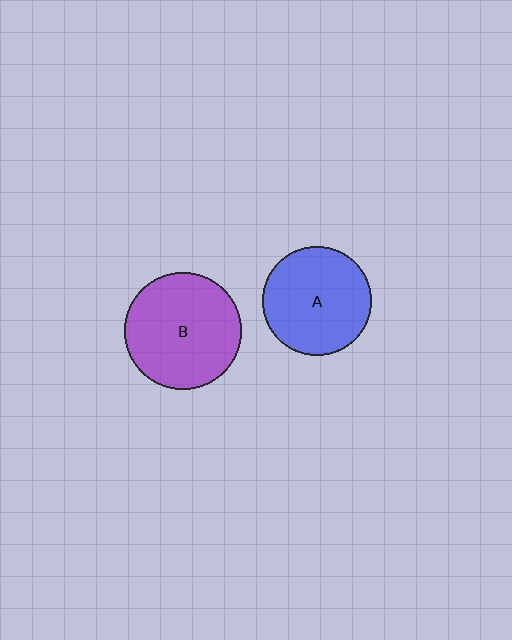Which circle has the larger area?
Circle B (purple).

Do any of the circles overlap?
No, none of the circles overlap.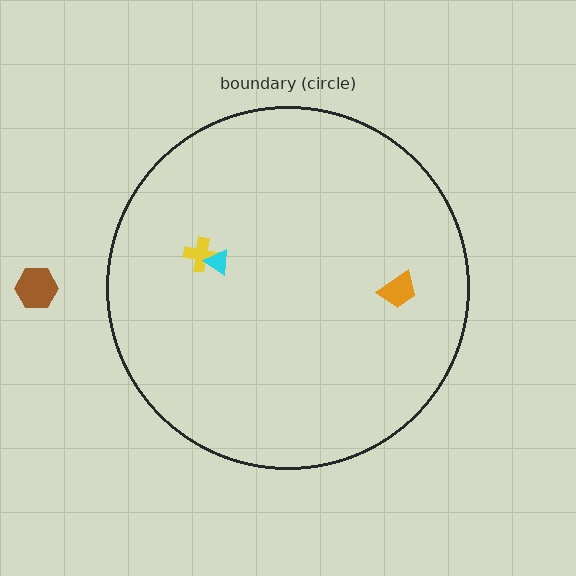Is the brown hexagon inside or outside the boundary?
Outside.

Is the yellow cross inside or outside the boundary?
Inside.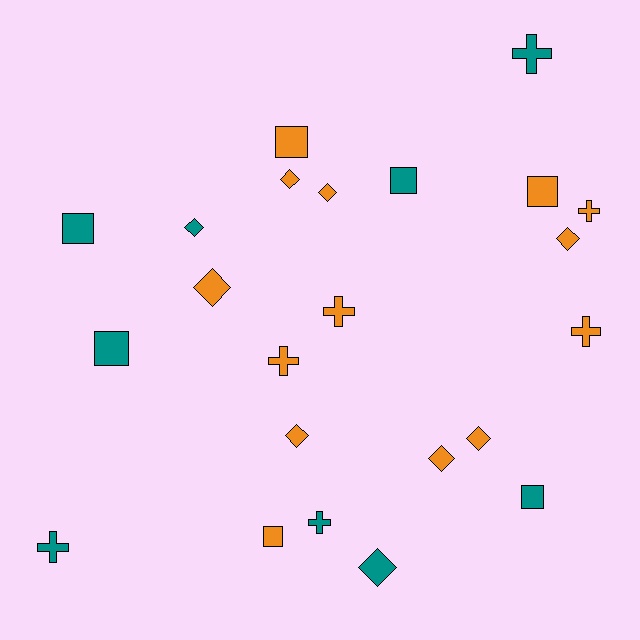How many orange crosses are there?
There are 4 orange crosses.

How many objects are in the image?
There are 23 objects.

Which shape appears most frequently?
Diamond, with 9 objects.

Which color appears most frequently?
Orange, with 14 objects.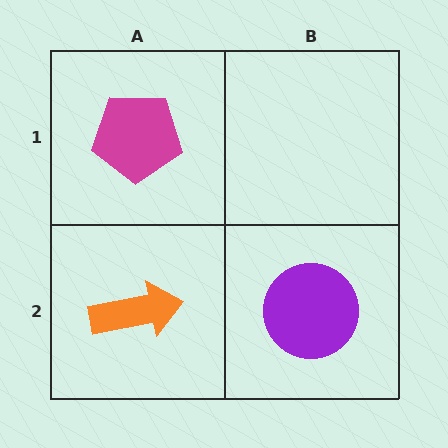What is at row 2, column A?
An orange arrow.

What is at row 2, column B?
A purple circle.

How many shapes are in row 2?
2 shapes.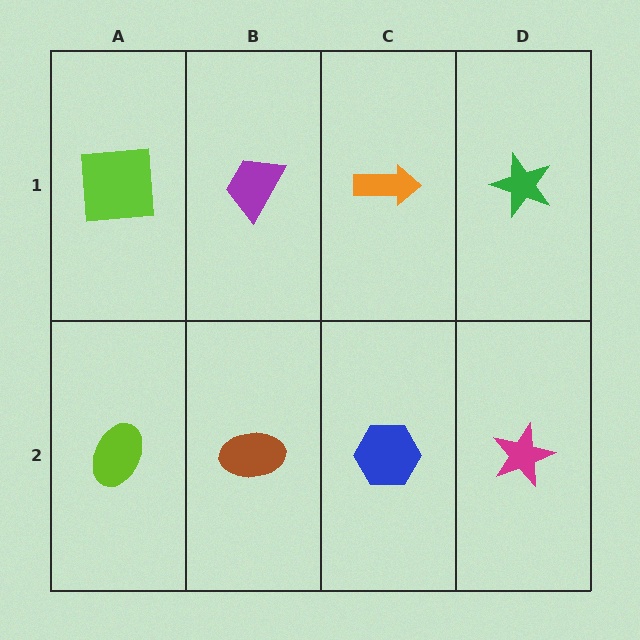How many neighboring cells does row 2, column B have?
3.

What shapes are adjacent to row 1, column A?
A lime ellipse (row 2, column A), a purple trapezoid (row 1, column B).